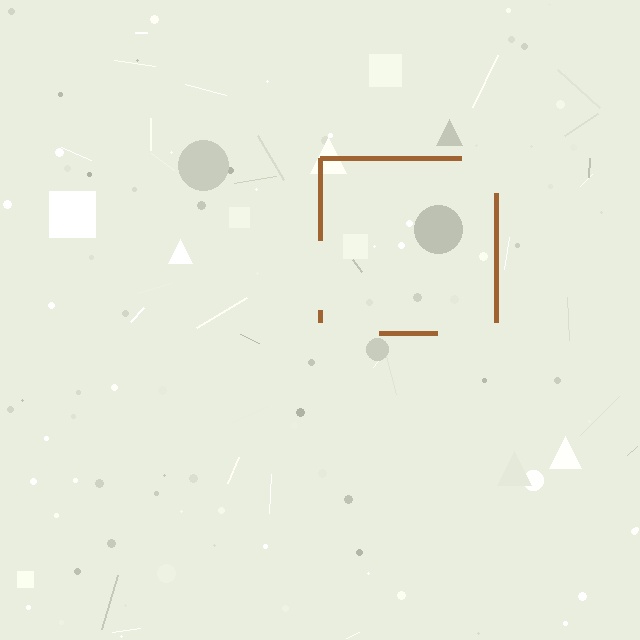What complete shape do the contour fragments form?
The contour fragments form a square.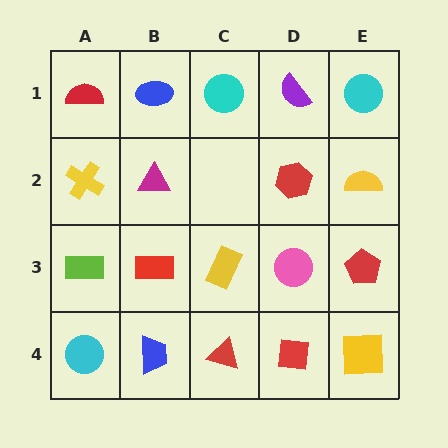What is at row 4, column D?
A red square.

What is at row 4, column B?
A blue trapezoid.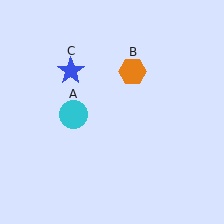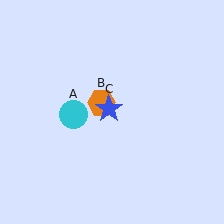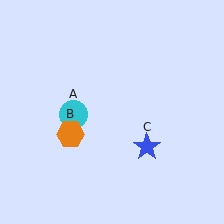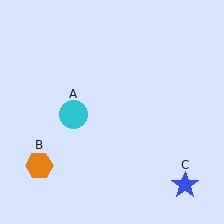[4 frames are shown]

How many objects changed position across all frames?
2 objects changed position: orange hexagon (object B), blue star (object C).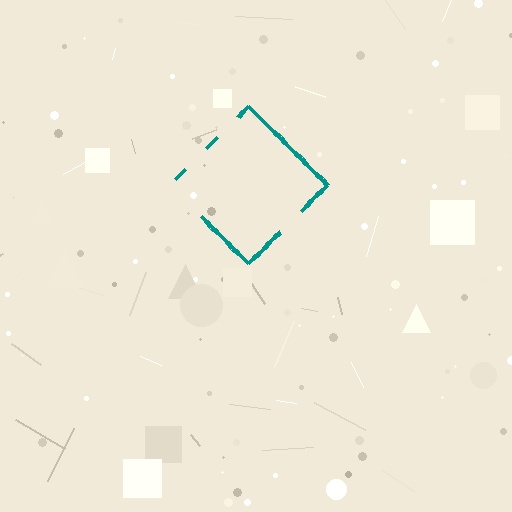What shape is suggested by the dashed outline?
The dashed outline suggests a diamond.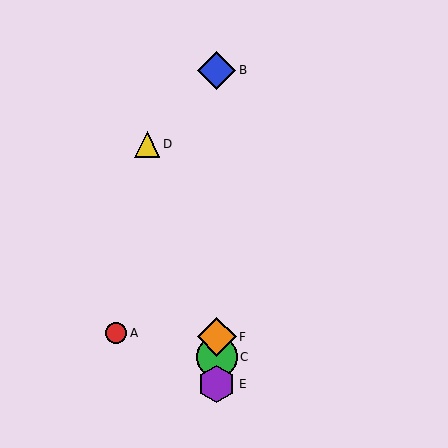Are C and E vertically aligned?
Yes, both are at x≈217.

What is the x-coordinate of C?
Object C is at x≈217.